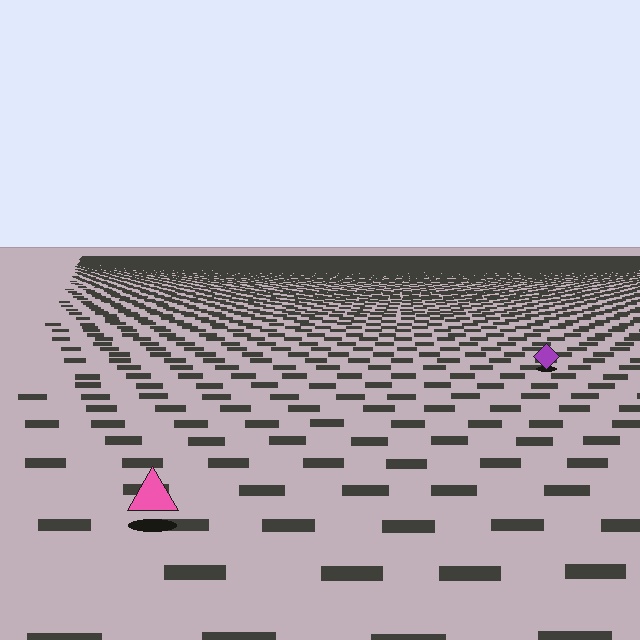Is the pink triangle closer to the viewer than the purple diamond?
Yes. The pink triangle is closer — you can tell from the texture gradient: the ground texture is coarser near it.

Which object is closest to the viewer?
The pink triangle is closest. The texture marks near it are larger and more spread out.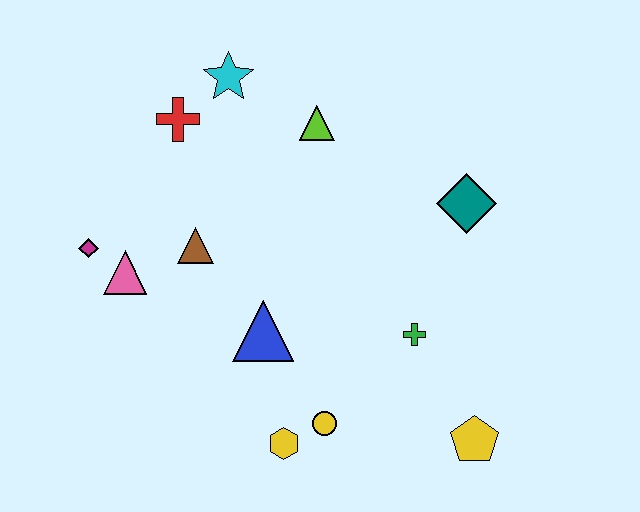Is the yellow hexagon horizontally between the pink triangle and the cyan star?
No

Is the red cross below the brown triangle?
No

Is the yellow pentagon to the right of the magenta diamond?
Yes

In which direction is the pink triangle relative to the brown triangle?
The pink triangle is to the left of the brown triangle.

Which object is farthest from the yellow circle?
The cyan star is farthest from the yellow circle.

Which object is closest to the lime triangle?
The cyan star is closest to the lime triangle.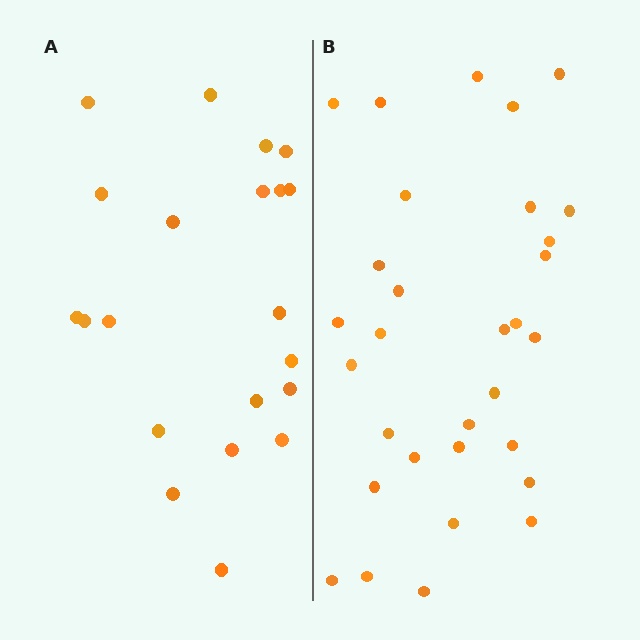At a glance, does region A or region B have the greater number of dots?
Region B (the right region) has more dots.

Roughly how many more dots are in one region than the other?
Region B has roughly 10 or so more dots than region A.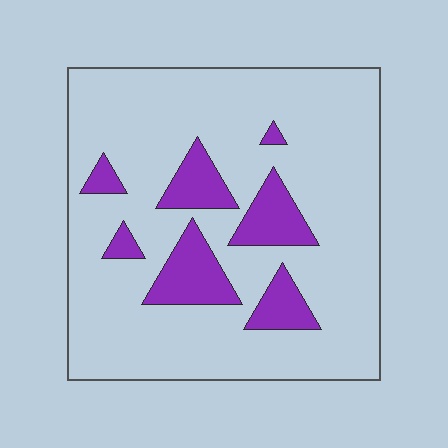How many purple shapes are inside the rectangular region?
7.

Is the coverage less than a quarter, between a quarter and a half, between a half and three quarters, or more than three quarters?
Less than a quarter.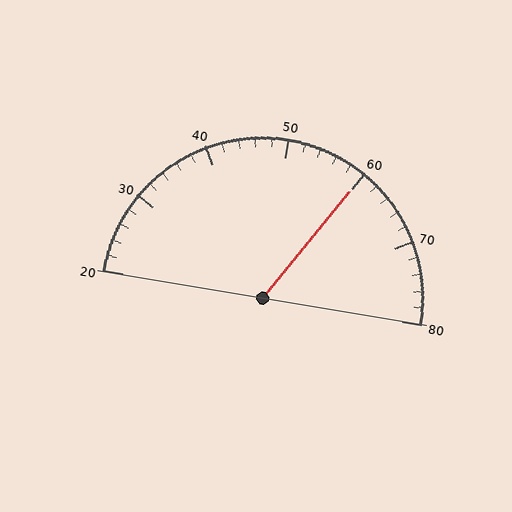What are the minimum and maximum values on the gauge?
The gauge ranges from 20 to 80.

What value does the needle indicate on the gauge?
The needle indicates approximately 60.